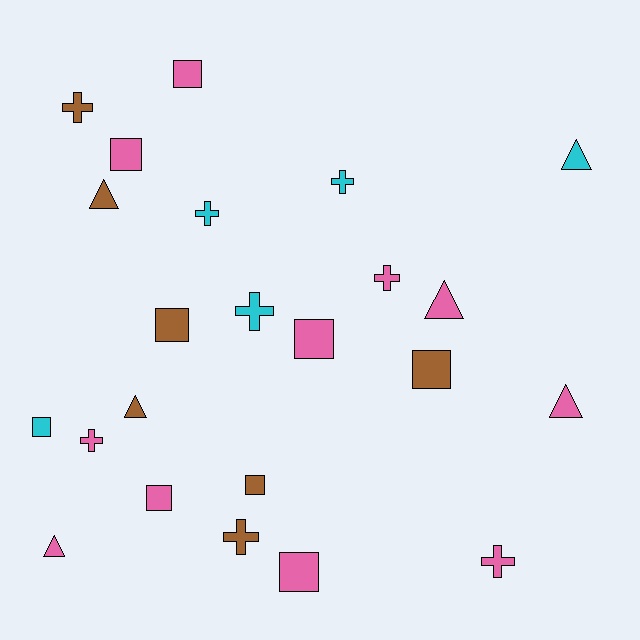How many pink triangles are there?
There are 3 pink triangles.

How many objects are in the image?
There are 23 objects.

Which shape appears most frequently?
Square, with 9 objects.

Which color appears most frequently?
Pink, with 11 objects.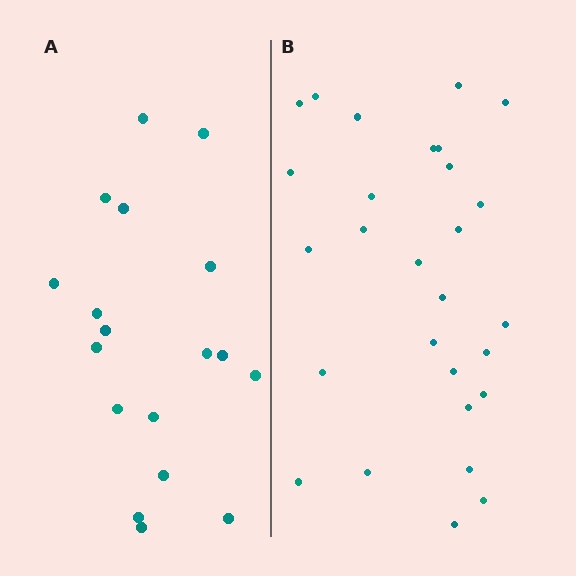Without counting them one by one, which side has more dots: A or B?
Region B (the right region) has more dots.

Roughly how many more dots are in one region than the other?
Region B has roughly 10 or so more dots than region A.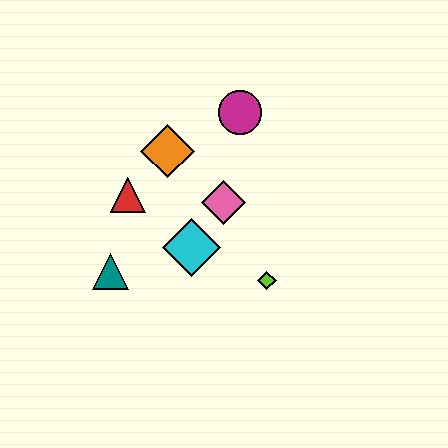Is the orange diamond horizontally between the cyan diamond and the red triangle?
Yes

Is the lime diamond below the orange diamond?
Yes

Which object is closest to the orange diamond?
The red triangle is closest to the orange diamond.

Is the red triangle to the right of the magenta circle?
No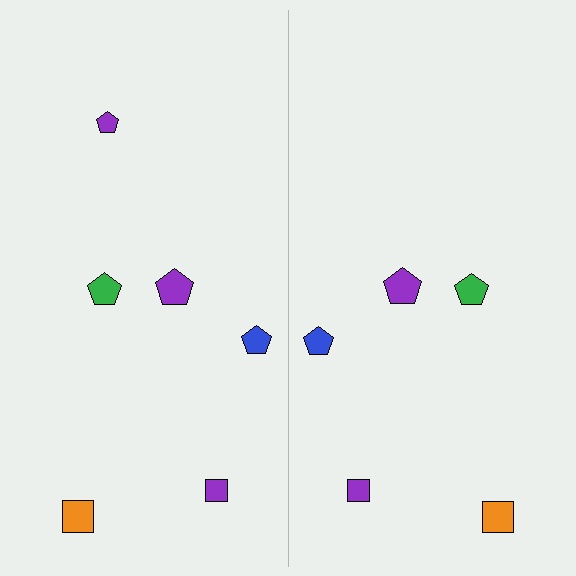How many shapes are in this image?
There are 11 shapes in this image.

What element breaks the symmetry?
A purple pentagon is missing from the right side.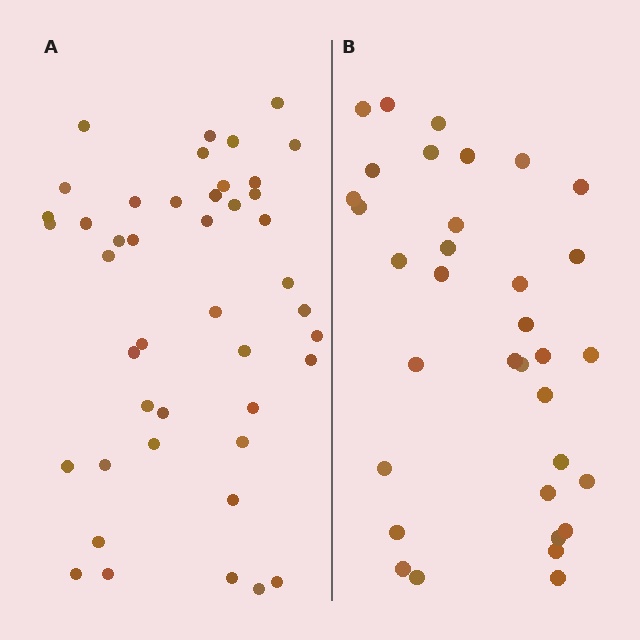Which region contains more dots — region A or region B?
Region A (the left region) has more dots.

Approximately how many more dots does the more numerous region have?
Region A has roughly 10 or so more dots than region B.